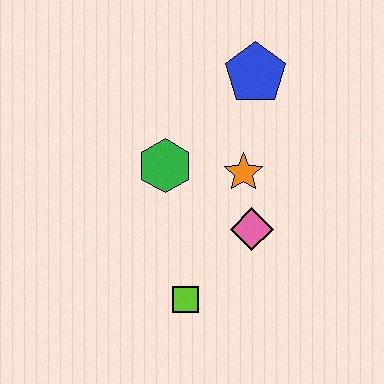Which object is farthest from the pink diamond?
The blue pentagon is farthest from the pink diamond.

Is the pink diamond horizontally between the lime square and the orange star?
No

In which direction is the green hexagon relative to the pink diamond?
The green hexagon is to the left of the pink diamond.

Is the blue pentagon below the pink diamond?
No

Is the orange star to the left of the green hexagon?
No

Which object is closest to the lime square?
The pink diamond is closest to the lime square.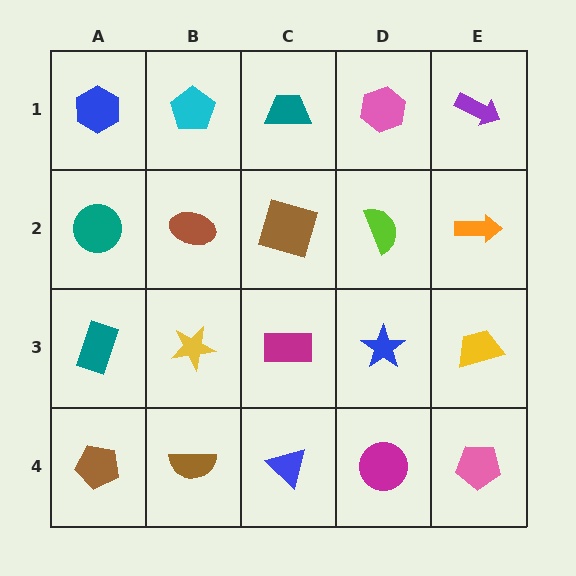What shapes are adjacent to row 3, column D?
A lime semicircle (row 2, column D), a magenta circle (row 4, column D), a magenta rectangle (row 3, column C), a yellow trapezoid (row 3, column E).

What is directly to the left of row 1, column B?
A blue hexagon.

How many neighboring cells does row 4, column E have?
2.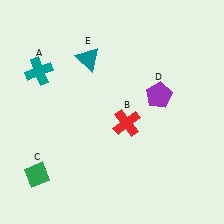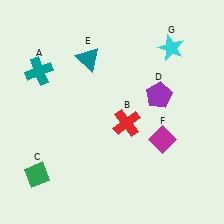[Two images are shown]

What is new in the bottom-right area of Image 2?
A magenta diamond (F) was added in the bottom-right area of Image 2.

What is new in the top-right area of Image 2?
A cyan star (G) was added in the top-right area of Image 2.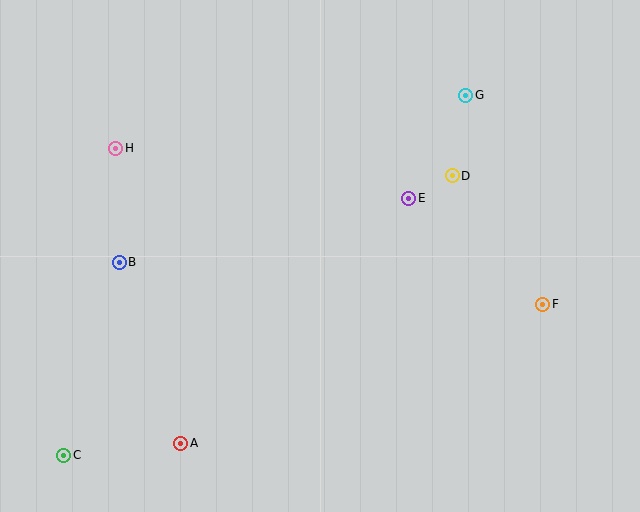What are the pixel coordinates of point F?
Point F is at (543, 304).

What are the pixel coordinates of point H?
Point H is at (116, 148).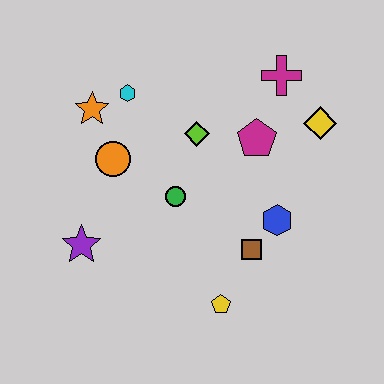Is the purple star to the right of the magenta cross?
No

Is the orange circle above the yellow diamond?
No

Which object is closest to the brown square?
The blue hexagon is closest to the brown square.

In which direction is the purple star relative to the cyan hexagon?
The purple star is below the cyan hexagon.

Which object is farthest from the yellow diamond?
The purple star is farthest from the yellow diamond.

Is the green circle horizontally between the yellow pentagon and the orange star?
Yes